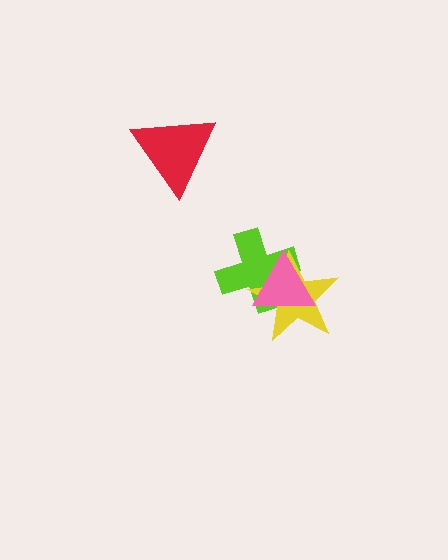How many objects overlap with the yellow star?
2 objects overlap with the yellow star.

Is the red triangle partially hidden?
No, no other shape covers it.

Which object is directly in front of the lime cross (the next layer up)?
The yellow star is directly in front of the lime cross.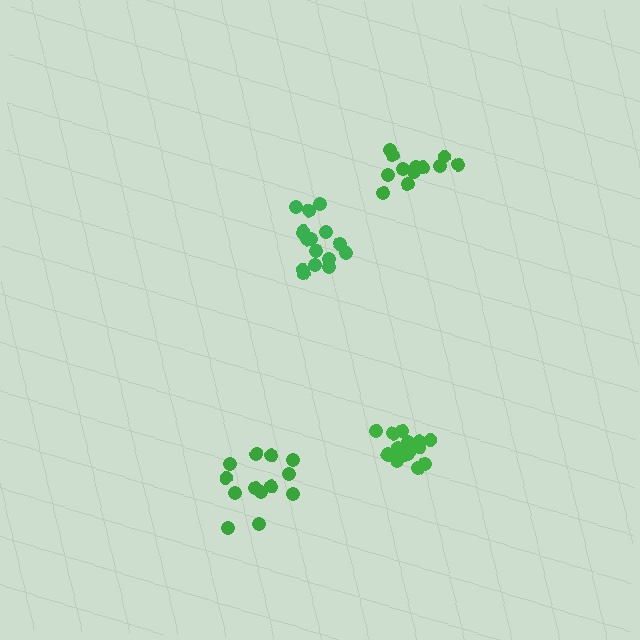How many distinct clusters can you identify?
There are 4 distinct clusters.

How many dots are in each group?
Group 1: 18 dots, Group 2: 12 dots, Group 3: 16 dots, Group 4: 13 dots (59 total).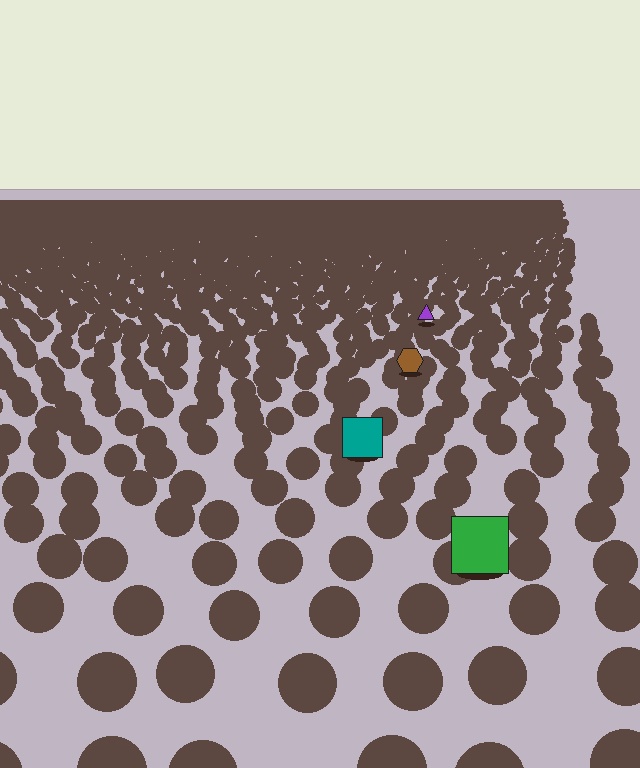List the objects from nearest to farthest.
From nearest to farthest: the green square, the teal square, the brown hexagon, the purple triangle.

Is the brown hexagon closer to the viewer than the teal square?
No. The teal square is closer — you can tell from the texture gradient: the ground texture is coarser near it.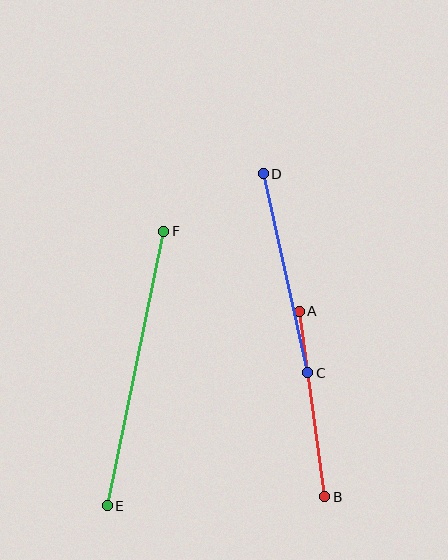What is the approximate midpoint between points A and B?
The midpoint is at approximately (312, 404) pixels.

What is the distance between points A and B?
The distance is approximately 187 pixels.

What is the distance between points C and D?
The distance is approximately 204 pixels.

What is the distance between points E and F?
The distance is approximately 280 pixels.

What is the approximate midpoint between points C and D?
The midpoint is at approximately (286, 273) pixels.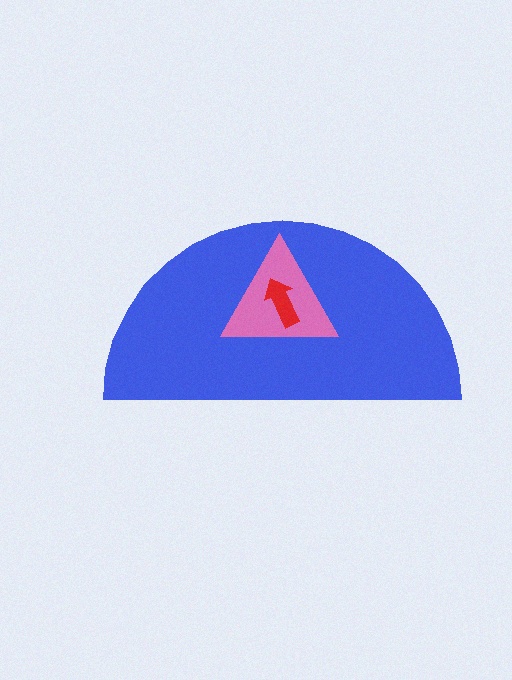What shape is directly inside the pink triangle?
The red arrow.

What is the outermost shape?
The blue semicircle.